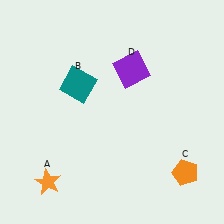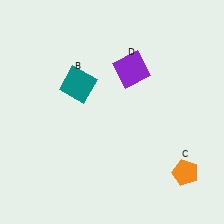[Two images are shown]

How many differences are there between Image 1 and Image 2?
There is 1 difference between the two images.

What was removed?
The orange star (A) was removed in Image 2.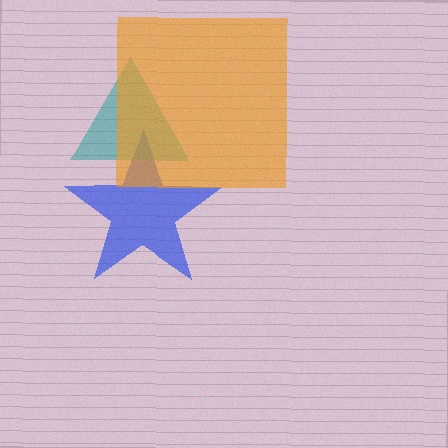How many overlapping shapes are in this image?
There are 3 overlapping shapes in the image.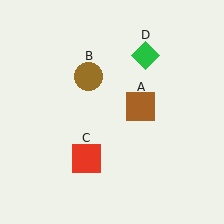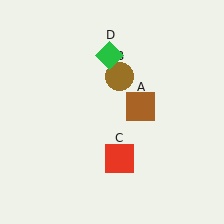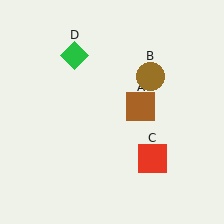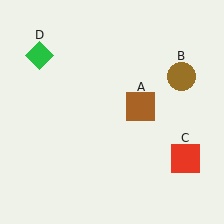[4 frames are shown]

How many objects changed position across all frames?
3 objects changed position: brown circle (object B), red square (object C), green diamond (object D).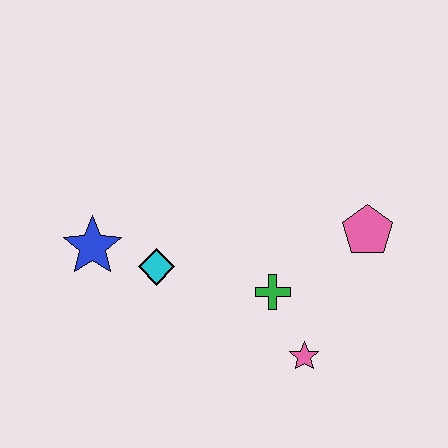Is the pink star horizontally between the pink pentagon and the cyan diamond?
Yes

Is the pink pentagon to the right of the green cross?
Yes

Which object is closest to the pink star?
The green cross is closest to the pink star.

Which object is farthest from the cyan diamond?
The pink pentagon is farthest from the cyan diamond.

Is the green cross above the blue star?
No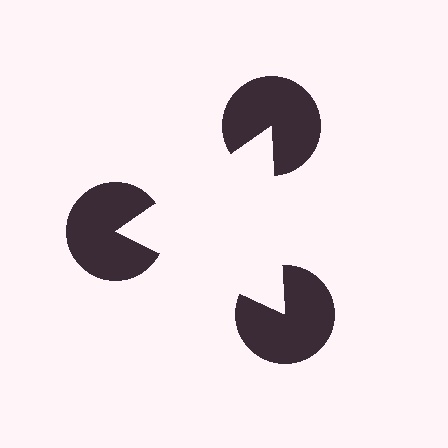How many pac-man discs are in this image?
There are 3 — one at each vertex of the illusory triangle.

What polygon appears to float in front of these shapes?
An illusory triangle — its edges are inferred from the aligned wedge cuts in the pac-man discs, not physically drawn.